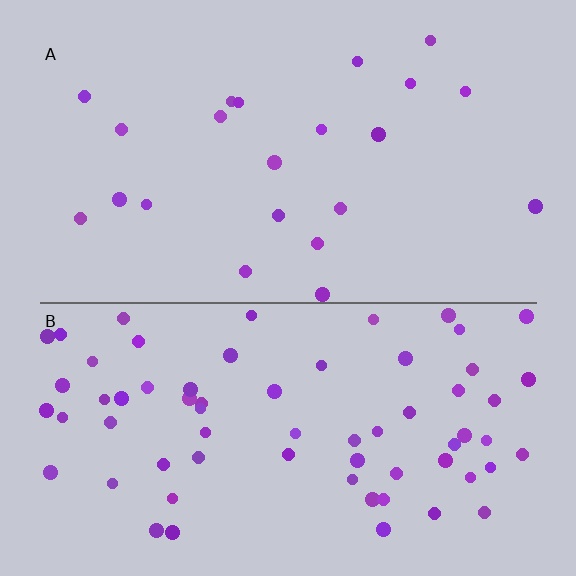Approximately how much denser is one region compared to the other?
Approximately 3.0× — region B over region A.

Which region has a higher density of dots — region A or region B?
B (the bottom).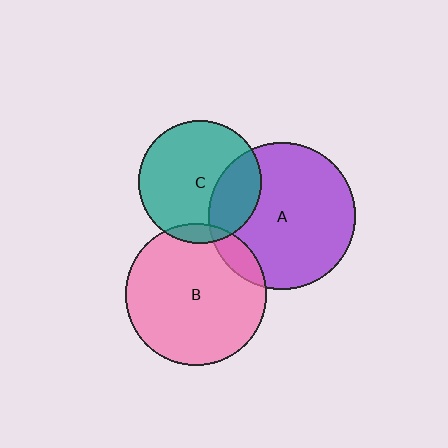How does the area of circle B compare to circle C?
Approximately 1.3 times.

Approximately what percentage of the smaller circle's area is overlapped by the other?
Approximately 10%.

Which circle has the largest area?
Circle A (purple).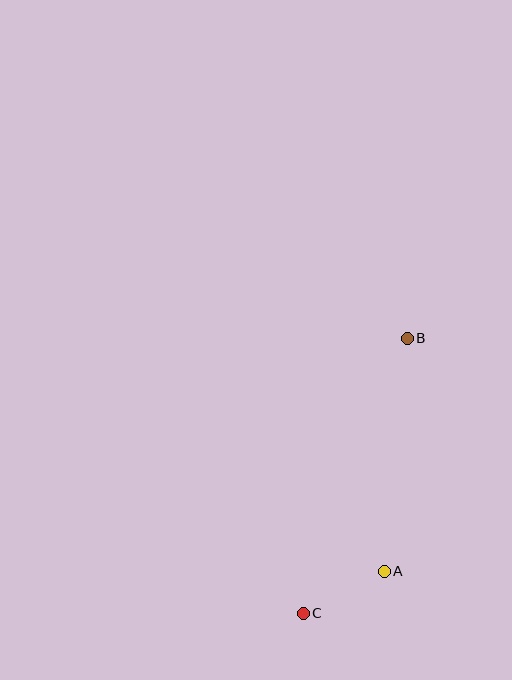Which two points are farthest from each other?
Points B and C are farthest from each other.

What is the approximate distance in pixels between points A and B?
The distance between A and B is approximately 234 pixels.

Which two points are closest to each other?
Points A and C are closest to each other.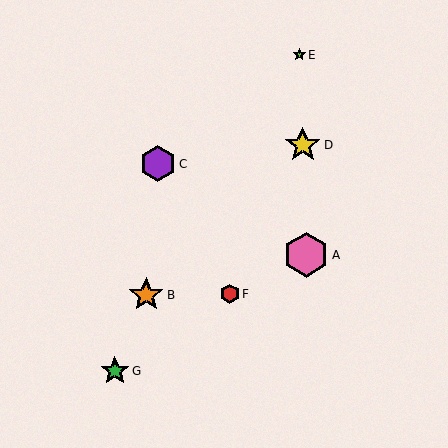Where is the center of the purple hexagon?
The center of the purple hexagon is at (158, 164).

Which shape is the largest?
The pink hexagon (labeled A) is the largest.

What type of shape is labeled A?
Shape A is a pink hexagon.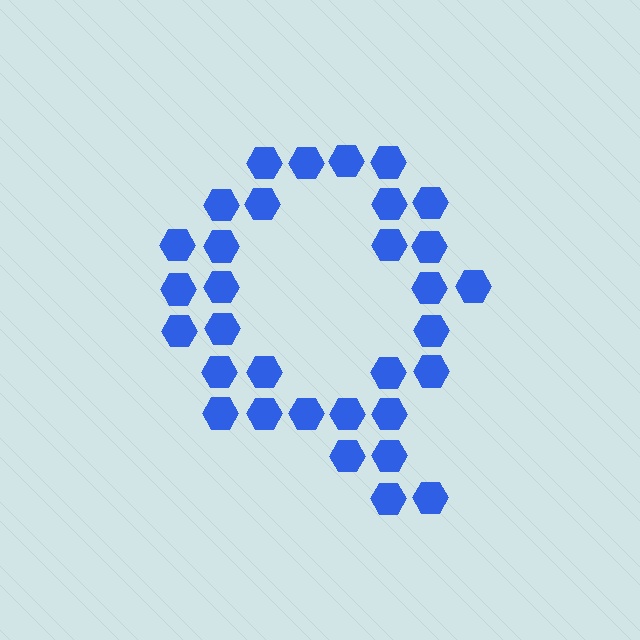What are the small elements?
The small elements are hexagons.